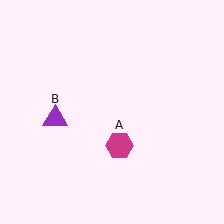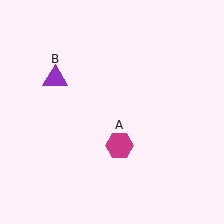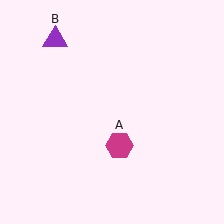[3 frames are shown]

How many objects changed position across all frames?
1 object changed position: purple triangle (object B).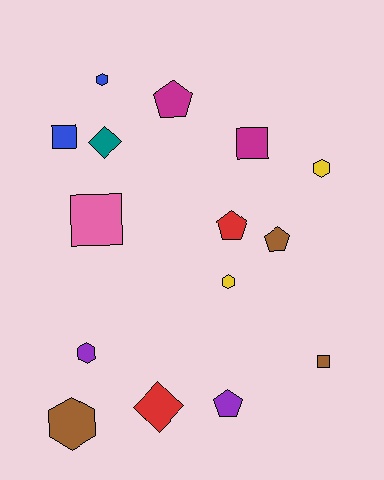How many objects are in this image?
There are 15 objects.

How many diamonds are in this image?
There are 2 diamonds.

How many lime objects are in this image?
There are no lime objects.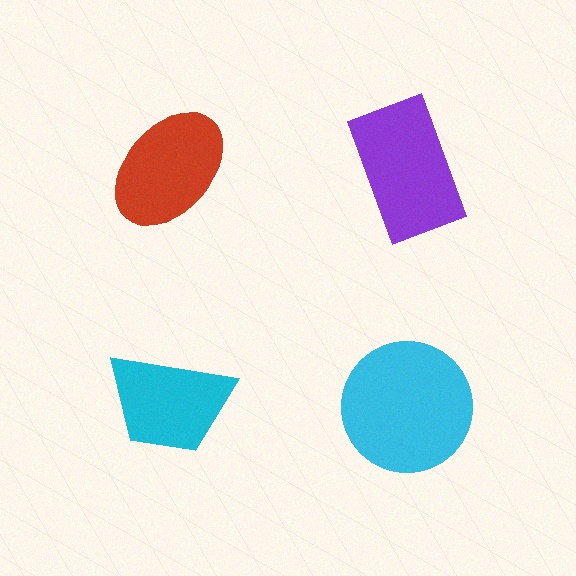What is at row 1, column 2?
A purple rectangle.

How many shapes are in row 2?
2 shapes.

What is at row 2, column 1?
A cyan trapezoid.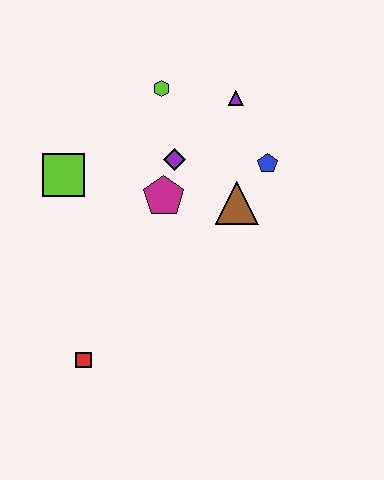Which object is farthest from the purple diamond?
The red square is farthest from the purple diamond.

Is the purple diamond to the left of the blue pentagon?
Yes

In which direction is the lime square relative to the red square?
The lime square is above the red square.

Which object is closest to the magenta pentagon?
The purple diamond is closest to the magenta pentagon.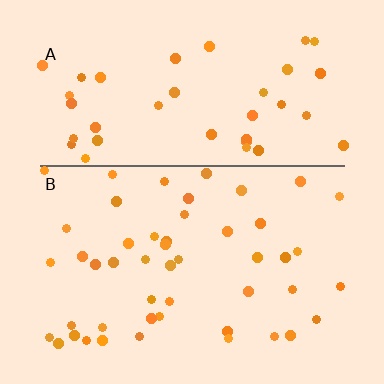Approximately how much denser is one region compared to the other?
Approximately 1.1× — region B over region A.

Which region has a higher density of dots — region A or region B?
B (the bottom).